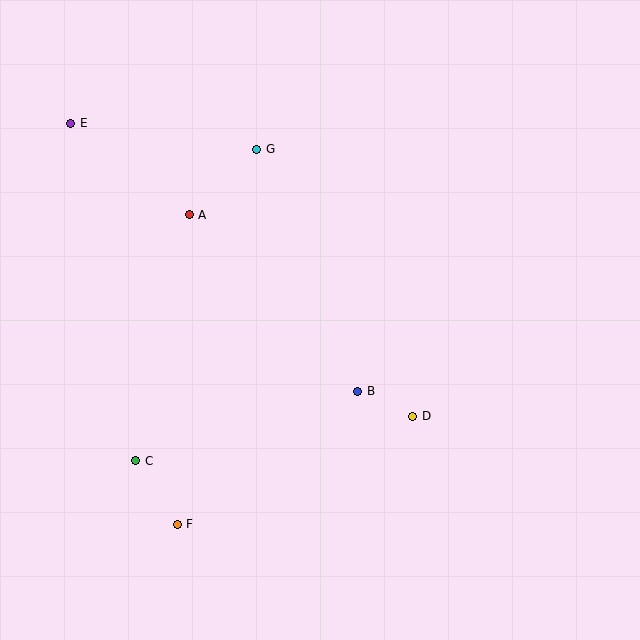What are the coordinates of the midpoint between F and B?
The midpoint between F and B is at (268, 458).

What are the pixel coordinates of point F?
Point F is at (177, 524).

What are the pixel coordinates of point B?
Point B is at (358, 391).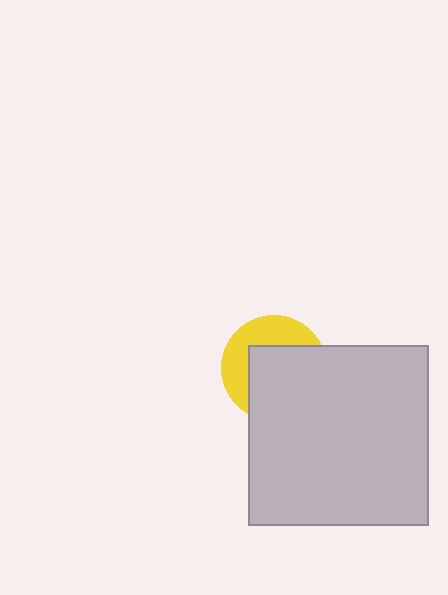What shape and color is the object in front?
The object in front is a light gray square.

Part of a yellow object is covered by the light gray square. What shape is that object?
It is a circle.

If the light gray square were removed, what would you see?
You would see the complete yellow circle.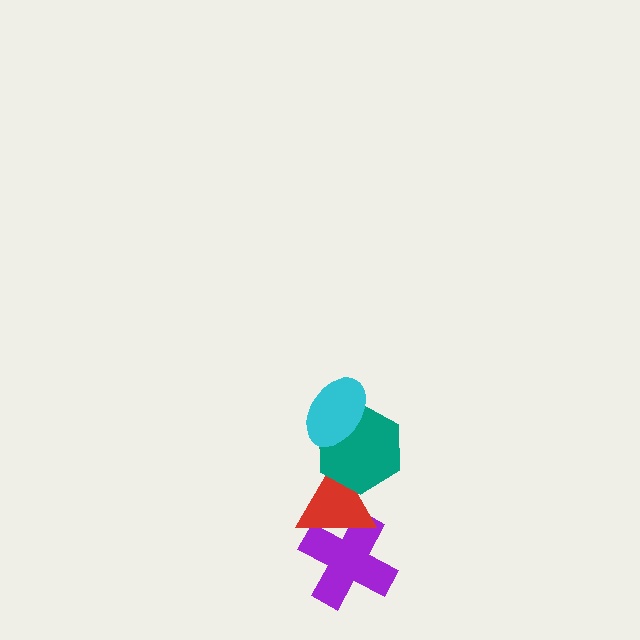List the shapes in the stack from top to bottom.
From top to bottom: the cyan ellipse, the teal hexagon, the red triangle, the purple cross.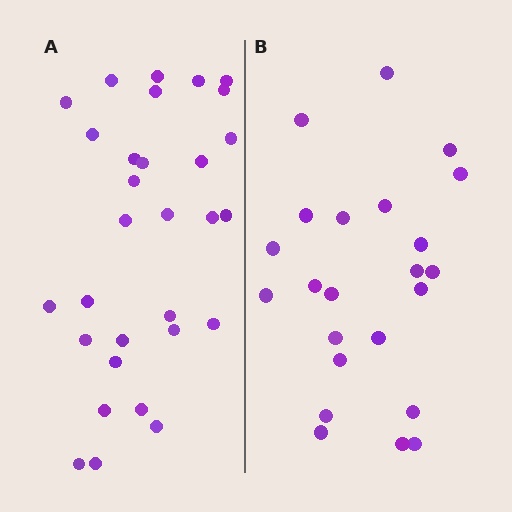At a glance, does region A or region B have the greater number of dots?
Region A (the left region) has more dots.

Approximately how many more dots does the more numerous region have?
Region A has roughly 8 or so more dots than region B.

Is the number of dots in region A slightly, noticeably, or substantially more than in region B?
Region A has noticeably more, but not dramatically so. The ratio is roughly 1.3 to 1.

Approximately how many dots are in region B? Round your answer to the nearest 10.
About 20 dots. (The exact count is 23, which rounds to 20.)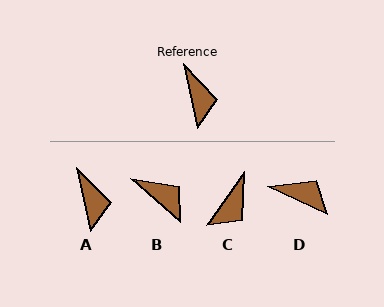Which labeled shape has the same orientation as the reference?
A.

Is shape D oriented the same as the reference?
No, it is off by about 53 degrees.